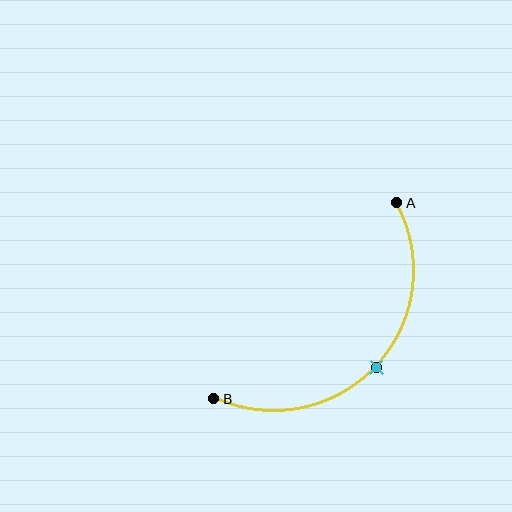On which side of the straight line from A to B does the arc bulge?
The arc bulges below and to the right of the straight line connecting A and B.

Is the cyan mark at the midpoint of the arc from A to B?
Yes. The cyan mark lies on the arc at equal arc-length from both A and B — it is the arc midpoint.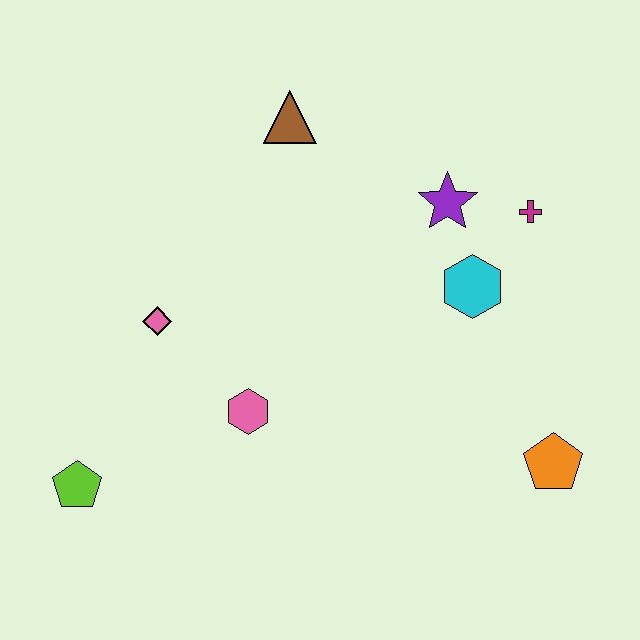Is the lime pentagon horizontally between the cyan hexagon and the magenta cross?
No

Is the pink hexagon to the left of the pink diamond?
No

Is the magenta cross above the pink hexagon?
Yes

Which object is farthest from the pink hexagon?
The magenta cross is farthest from the pink hexagon.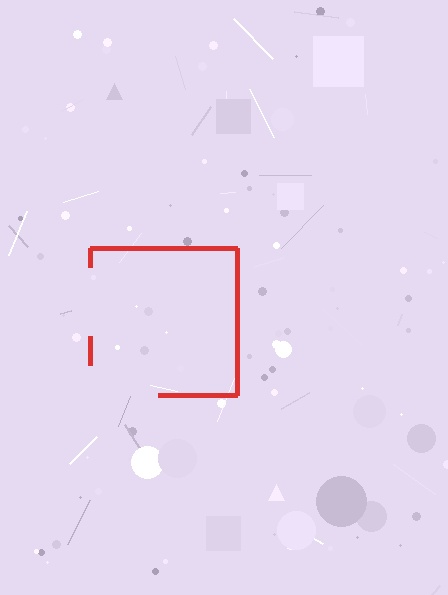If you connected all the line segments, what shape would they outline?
They would outline a square.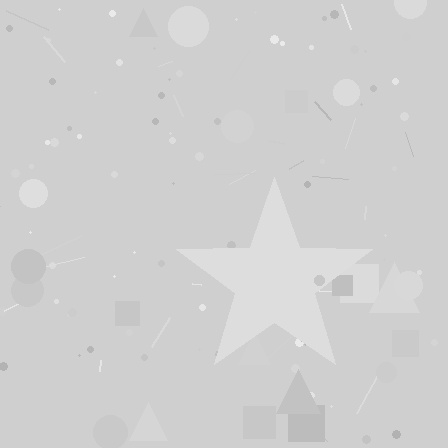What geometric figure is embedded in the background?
A star is embedded in the background.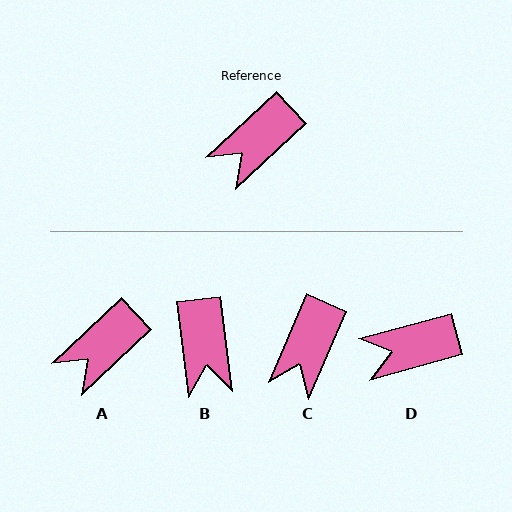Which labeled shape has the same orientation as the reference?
A.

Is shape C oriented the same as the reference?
No, it is off by about 23 degrees.